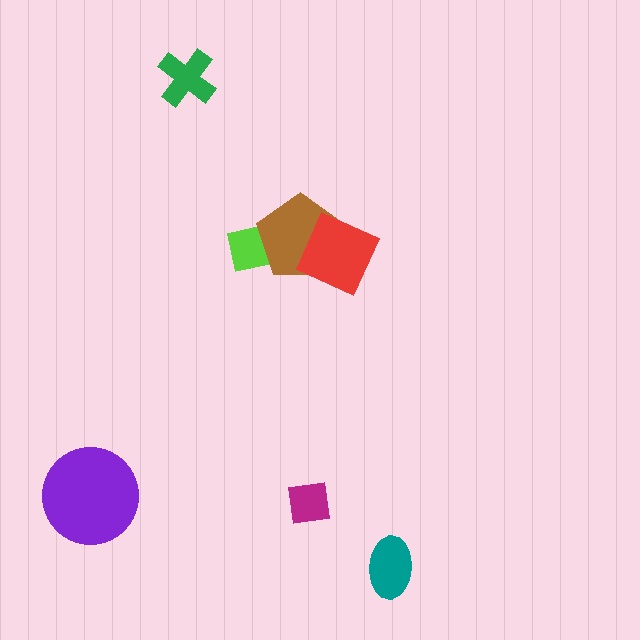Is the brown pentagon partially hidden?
Yes, it is partially covered by another shape.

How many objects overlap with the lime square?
1 object overlaps with the lime square.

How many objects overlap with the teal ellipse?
0 objects overlap with the teal ellipse.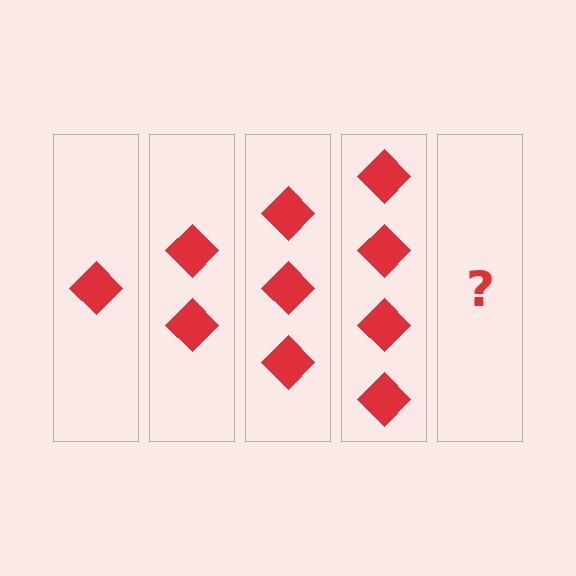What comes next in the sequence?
The next element should be 5 diamonds.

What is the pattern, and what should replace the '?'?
The pattern is that each step adds one more diamond. The '?' should be 5 diamonds.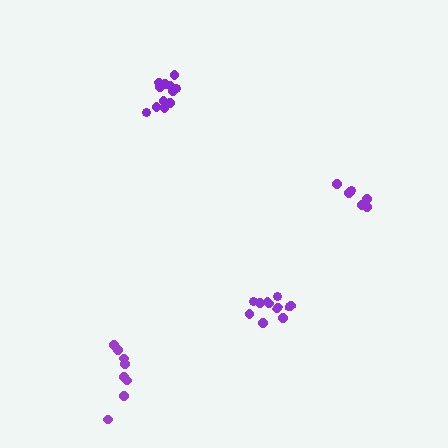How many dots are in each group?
Group 1: 11 dots, Group 2: 6 dots, Group 3: 8 dots, Group 4: 12 dots (37 total).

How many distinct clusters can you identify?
There are 4 distinct clusters.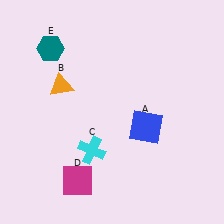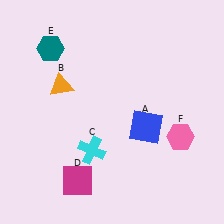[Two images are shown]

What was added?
A pink hexagon (F) was added in Image 2.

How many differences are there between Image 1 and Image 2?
There is 1 difference between the two images.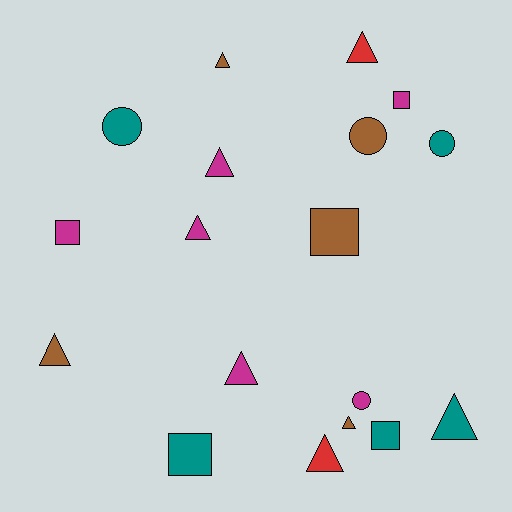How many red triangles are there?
There are 2 red triangles.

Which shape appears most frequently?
Triangle, with 9 objects.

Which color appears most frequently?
Magenta, with 6 objects.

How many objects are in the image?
There are 18 objects.